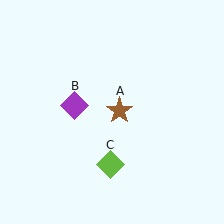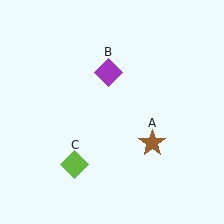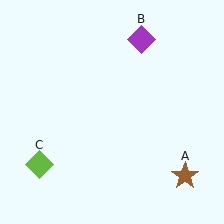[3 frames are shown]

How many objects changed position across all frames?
3 objects changed position: brown star (object A), purple diamond (object B), lime diamond (object C).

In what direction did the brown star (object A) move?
The brown star (object A) moved down and to the right.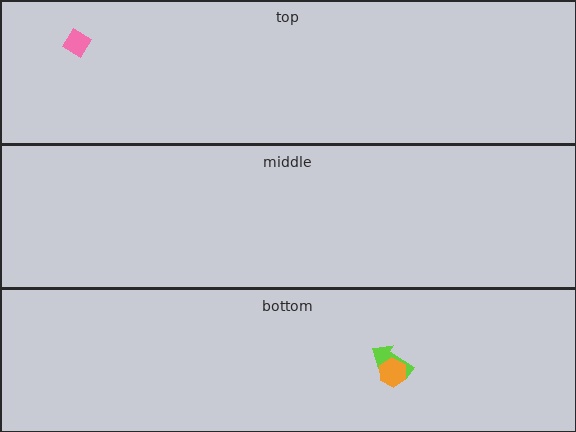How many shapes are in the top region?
1.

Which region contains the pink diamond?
The top region.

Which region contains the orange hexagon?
The bottom region.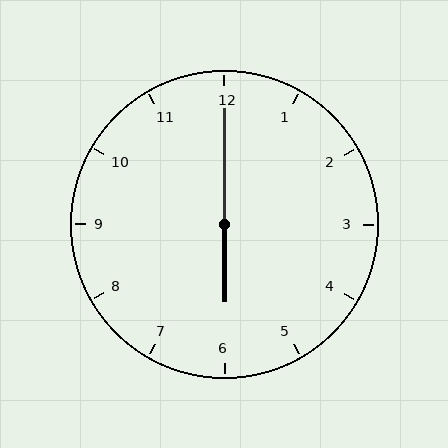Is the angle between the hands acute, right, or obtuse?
It is obtuse.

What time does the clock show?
6:00.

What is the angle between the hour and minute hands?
Approximately 180 degrees.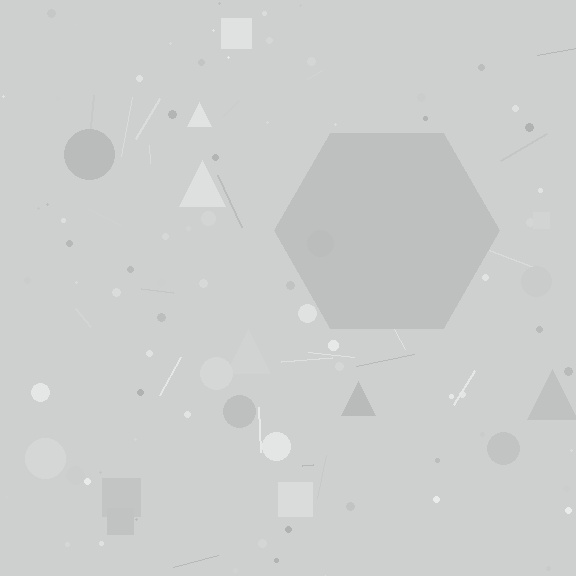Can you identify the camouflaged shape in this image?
The camouflaged shape is a hexagon.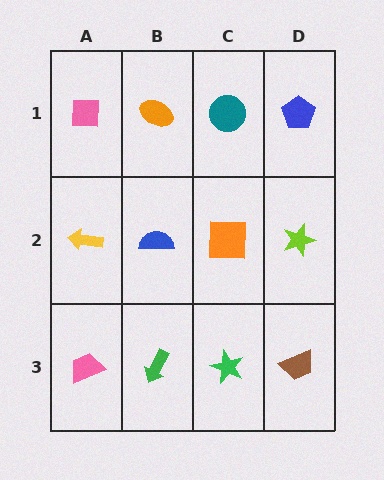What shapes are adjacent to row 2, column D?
A blue pentagon (row 1, column D), a brown trapezoid (row 3, column D), an orange square (row 2, column C).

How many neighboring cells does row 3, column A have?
2.